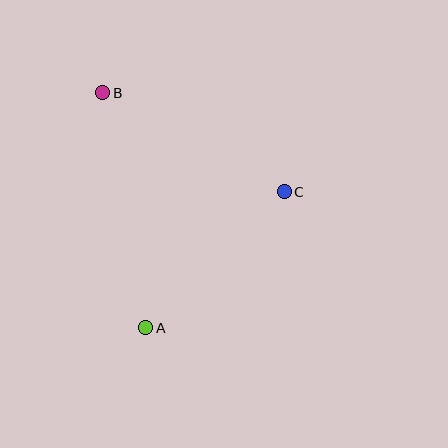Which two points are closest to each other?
Points A and C are closest to each other.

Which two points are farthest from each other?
Points A and B are farthest from each other.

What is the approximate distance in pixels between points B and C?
The distance between B and C is approximately 207 pixels.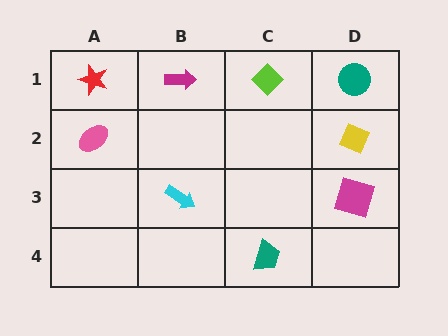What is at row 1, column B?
A magenta arrow.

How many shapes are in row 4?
1 shape.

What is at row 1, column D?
A teal circle.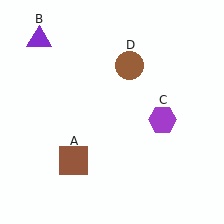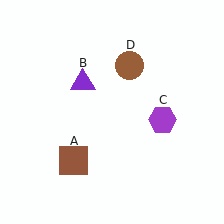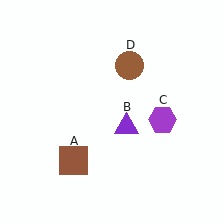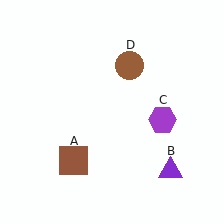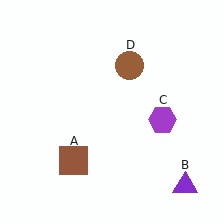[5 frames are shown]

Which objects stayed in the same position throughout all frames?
Brown square (object A) and purple hexagon (object C) and brown circle (object D) remained stationary.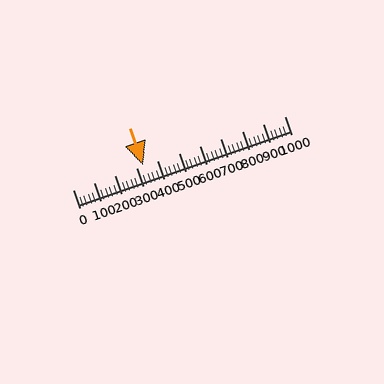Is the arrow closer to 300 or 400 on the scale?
The arrow is closer to 300.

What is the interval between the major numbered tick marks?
The major tick marks are spaced 100 units apart.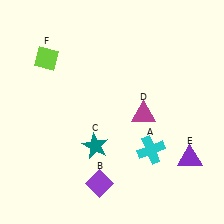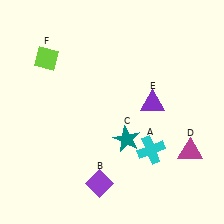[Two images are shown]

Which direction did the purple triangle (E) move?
The purple triangle (E) moved up.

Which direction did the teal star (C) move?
The teal star (C) moved right.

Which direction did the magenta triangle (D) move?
The magenta triangle (D) moved right.